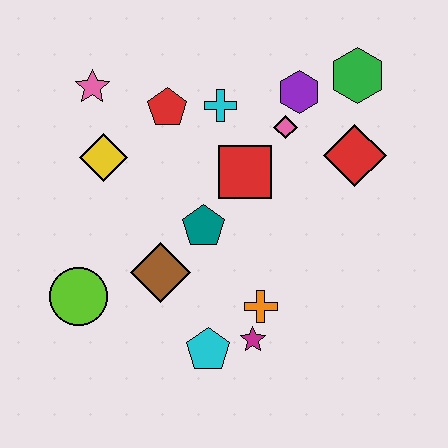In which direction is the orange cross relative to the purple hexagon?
The orange cross is below the purple hexagon.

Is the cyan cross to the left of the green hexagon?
Yes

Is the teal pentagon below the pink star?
Yes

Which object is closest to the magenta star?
The orange cross is closest to the magenta star.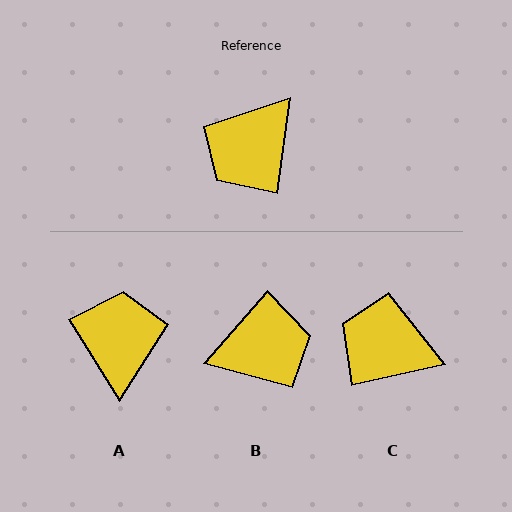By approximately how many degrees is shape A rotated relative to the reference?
Approximately 140 degrees clockwise.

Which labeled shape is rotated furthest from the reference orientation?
B, about 147 degrees away.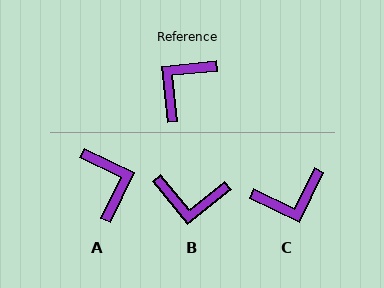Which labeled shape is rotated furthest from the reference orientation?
C, about 148 degrees away.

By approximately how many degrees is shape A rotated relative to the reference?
Approximately 122 degrees clockwise.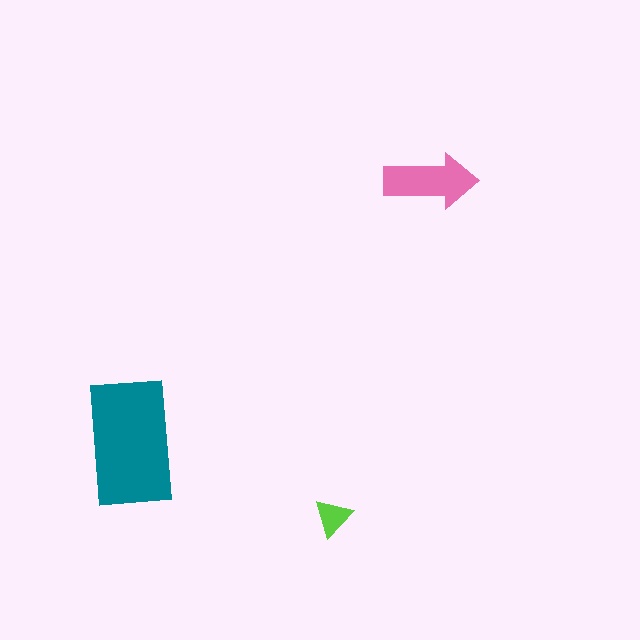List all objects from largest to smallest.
The teal rectangle, the pink arrow, the lime triangle.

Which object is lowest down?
The lime triangle is bottommost.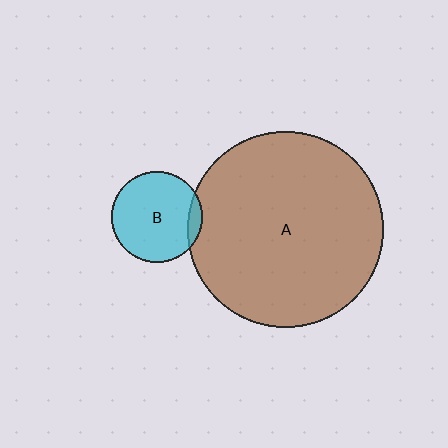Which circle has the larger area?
Circle A (brown).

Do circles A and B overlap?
Yes.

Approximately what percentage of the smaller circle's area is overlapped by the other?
Approximately 10%.